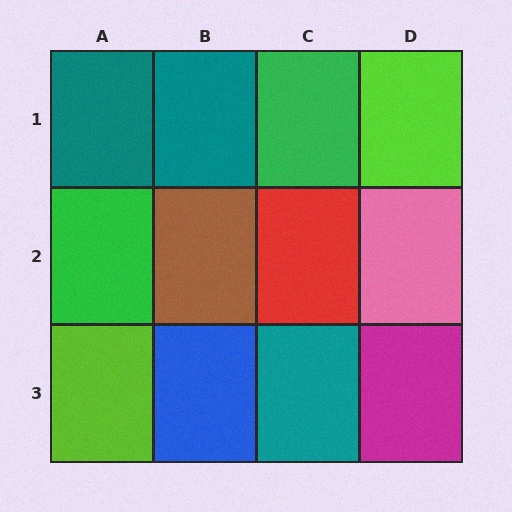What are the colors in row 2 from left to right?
Green, brown, red, pink.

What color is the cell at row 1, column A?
Teal.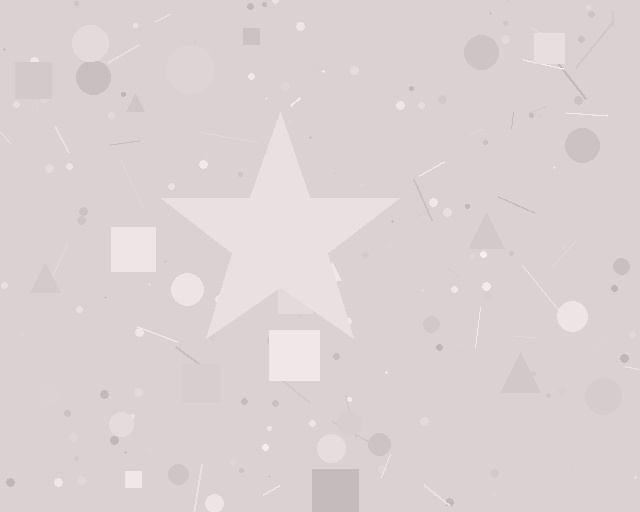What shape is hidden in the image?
A star is hidden in the image.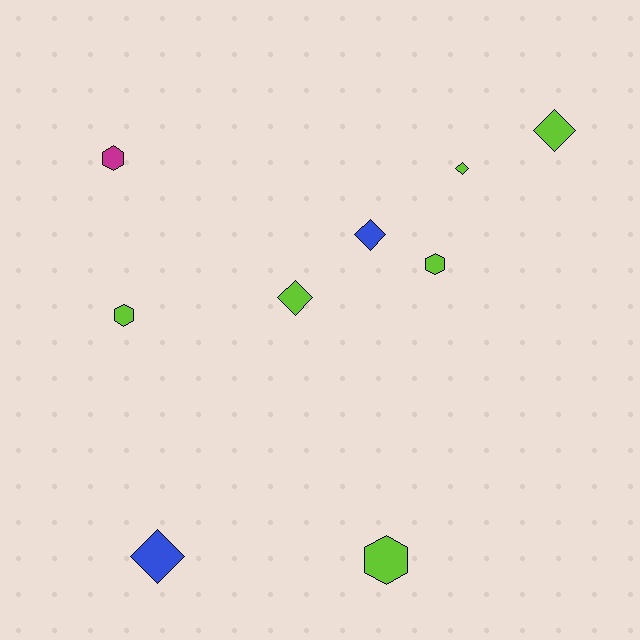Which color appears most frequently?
Lime, with 6 objects.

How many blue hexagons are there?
There are no blue hexagons.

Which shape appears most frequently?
Diamond, with 5 objects.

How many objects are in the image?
There are 9 objects.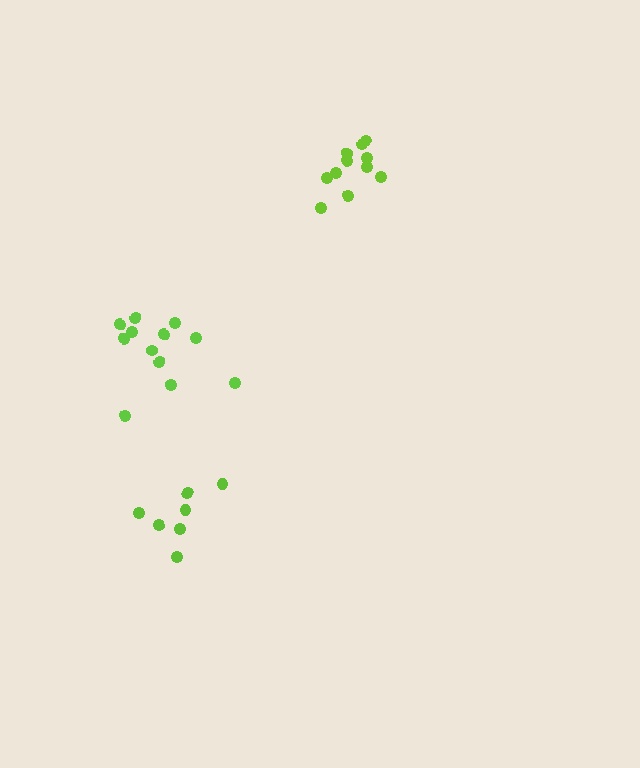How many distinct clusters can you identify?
There are 3 distinct clusters.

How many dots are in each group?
Group 1: 7 dots, Group 2: 11 dots, Group 3: 12 dots (30 total).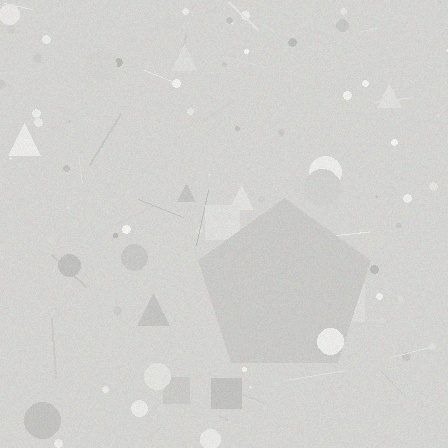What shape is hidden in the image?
A pentagon is hidden in the image.